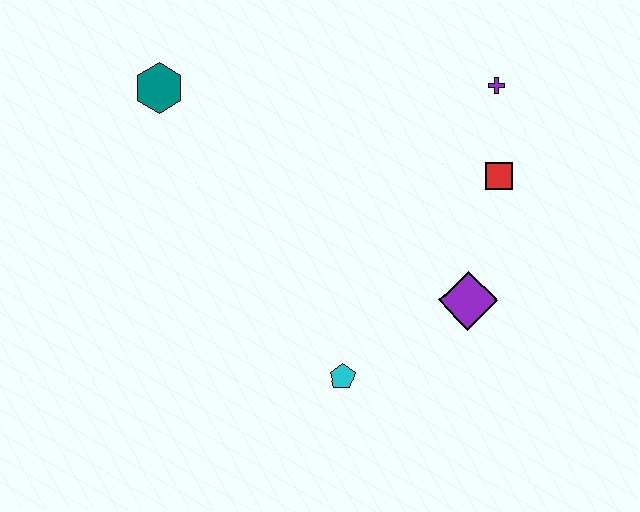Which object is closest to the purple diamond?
The red square is closest to the purple diamond.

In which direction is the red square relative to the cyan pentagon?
The red square is above the cyan pentagon.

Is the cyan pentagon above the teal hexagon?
No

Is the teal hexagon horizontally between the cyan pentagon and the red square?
No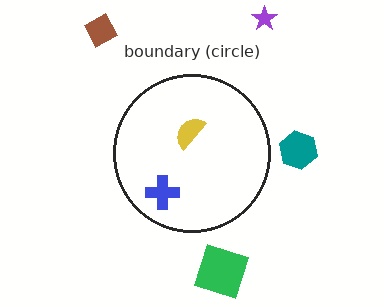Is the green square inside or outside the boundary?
Outside.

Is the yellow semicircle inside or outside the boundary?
Inside.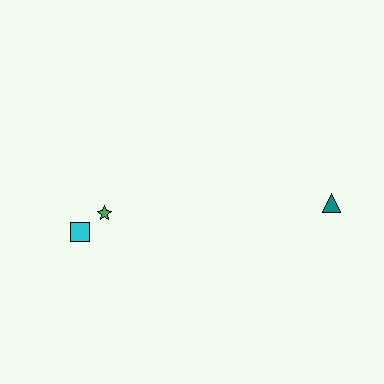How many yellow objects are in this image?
There are no yellow objects.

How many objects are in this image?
There are 3 objects.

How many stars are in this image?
There is 1 star.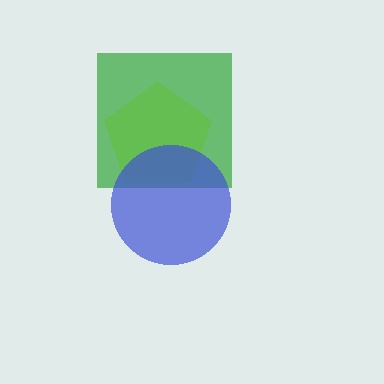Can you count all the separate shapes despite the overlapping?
Yes, there are 3 separate shapes.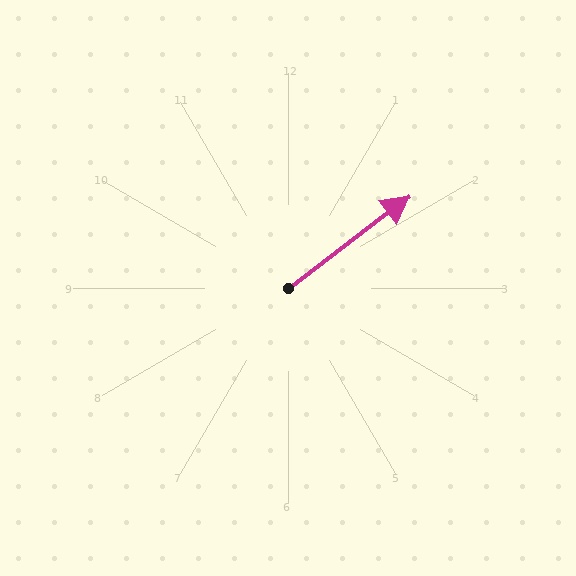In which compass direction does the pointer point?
Northeast.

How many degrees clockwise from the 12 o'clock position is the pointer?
Approximately 53 degrees.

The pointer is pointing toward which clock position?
Roughly 2 o'clock.